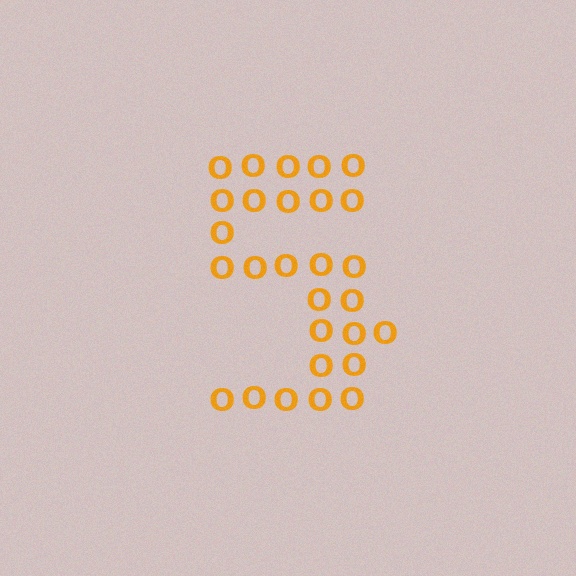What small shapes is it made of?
It is made of small letter O's.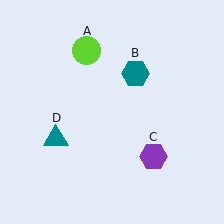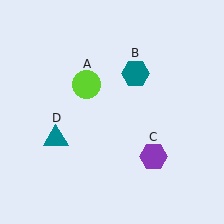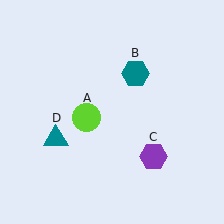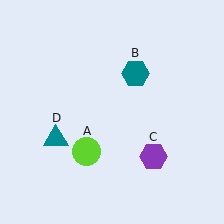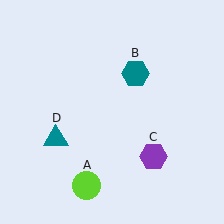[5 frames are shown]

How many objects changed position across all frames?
1 object changed position: lime circle (object A).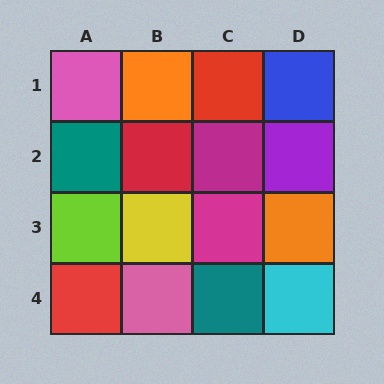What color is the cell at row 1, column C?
Red.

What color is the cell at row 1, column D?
Blue.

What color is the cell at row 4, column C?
Teal.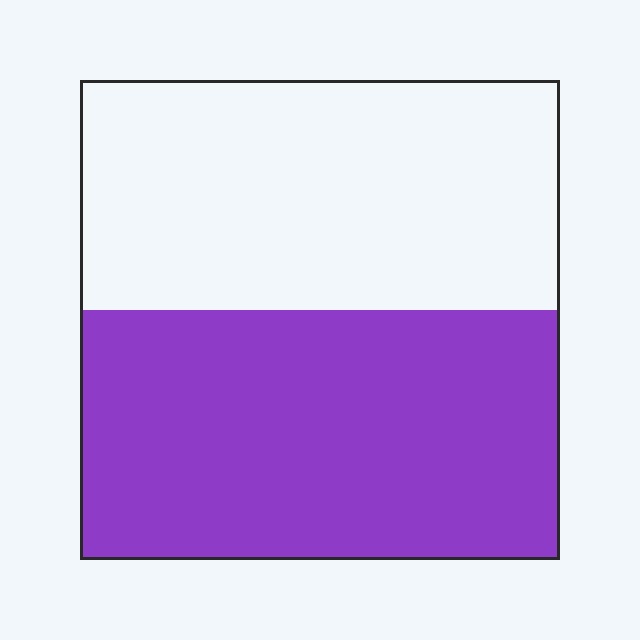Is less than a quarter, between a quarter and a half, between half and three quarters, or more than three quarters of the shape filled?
Between half and three quarters.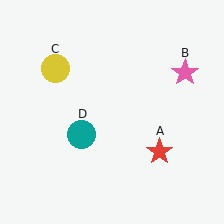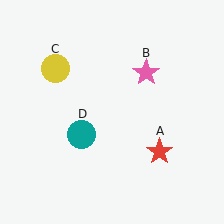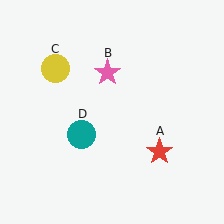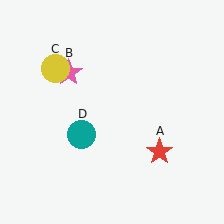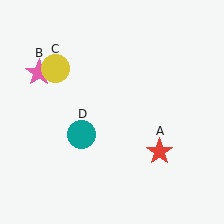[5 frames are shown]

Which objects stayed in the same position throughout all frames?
Red star (object A) and yellow circle (object C) and teal circle (object D) remained stationary.